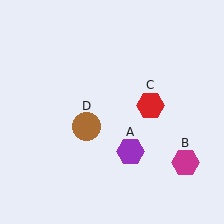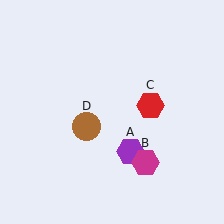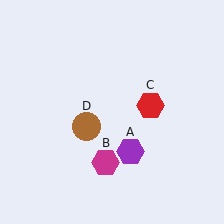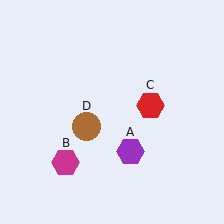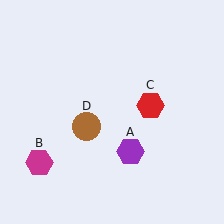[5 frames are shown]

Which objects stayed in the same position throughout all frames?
Purple hexagon (object A) and red hexagon (object C) and brown circle (object D) remained stationary.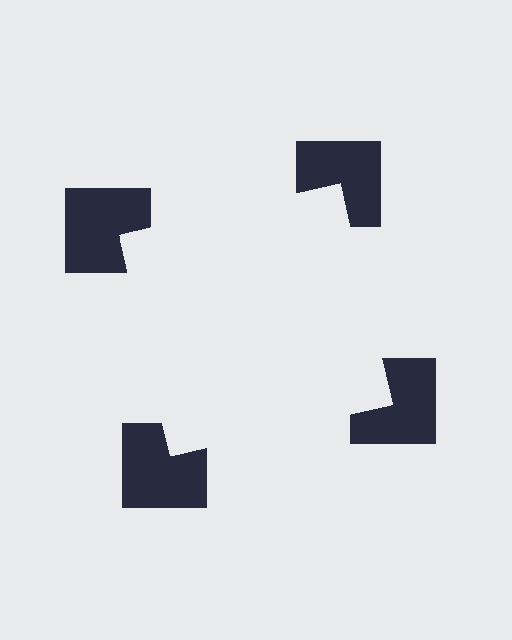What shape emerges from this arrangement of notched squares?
An illusory square — its edges are inferred from the aligned wedge cuts in the notched squares, not physically drawn.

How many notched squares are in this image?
There are 4 — one at each vertex of the illusory square.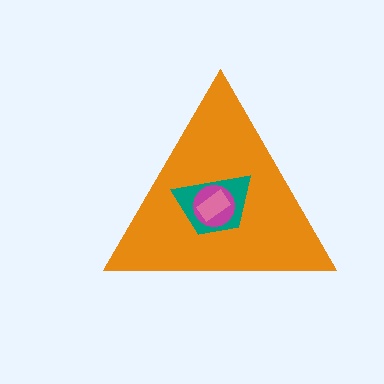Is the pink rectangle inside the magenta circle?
Yes.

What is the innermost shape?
The pink rectangle.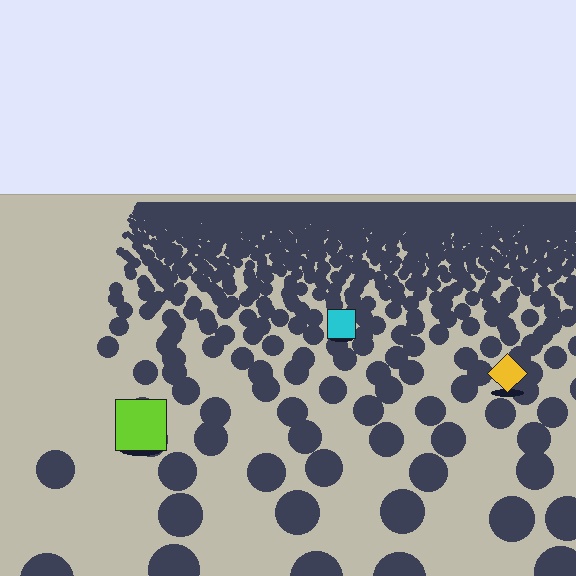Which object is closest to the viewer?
The lime square is closest. The texture marks near it are larger and more spread out.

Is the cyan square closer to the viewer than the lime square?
No. The lime square is closer — you can tell from the texture gradient: the ground texture is coarser near it.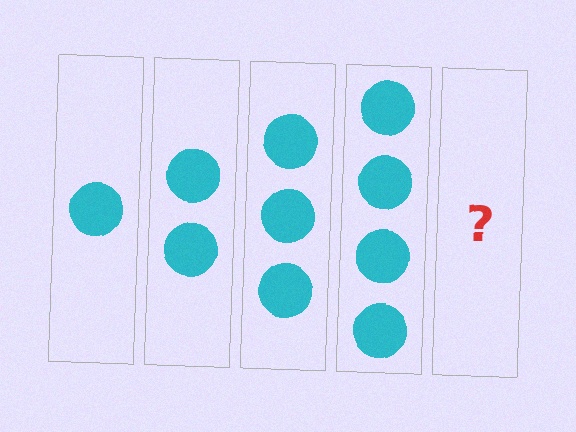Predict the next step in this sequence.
The next step is 5 circles.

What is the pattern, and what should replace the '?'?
The pattern is that each step adds one more circle. The '?' should be 5 circles.